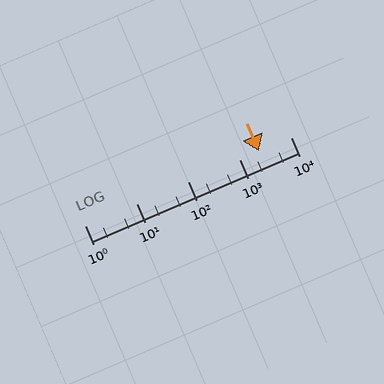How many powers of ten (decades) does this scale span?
The scale spans 4 decades, from 1 to 10000.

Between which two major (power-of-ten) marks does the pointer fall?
The pointer is between 1000 and 10000.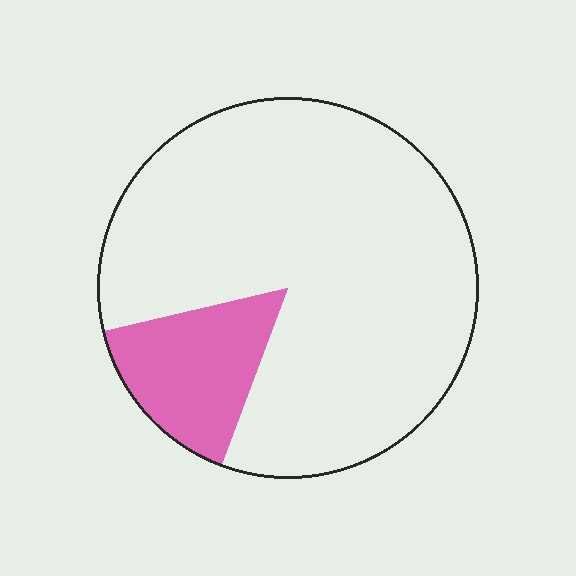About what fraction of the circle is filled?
About one sixth (1/6).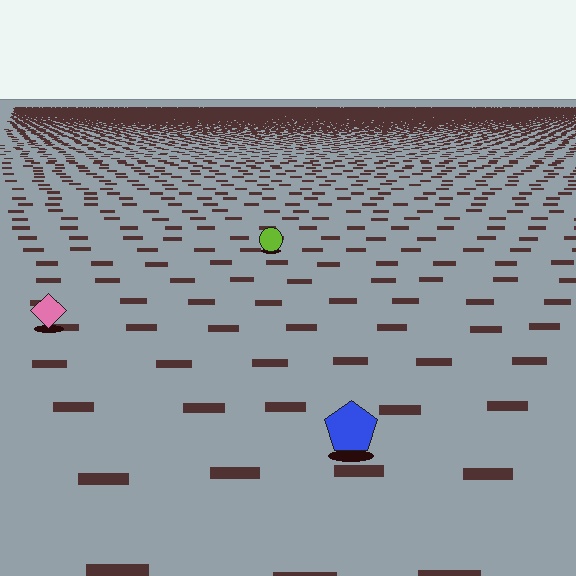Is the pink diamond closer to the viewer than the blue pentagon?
No. The blue pentagon is closer — you can tell from the texture gradient: the ground texture is coarser near it.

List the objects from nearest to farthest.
From nearest to farthest: the blue pentagon, the pink diamond, the lime circle.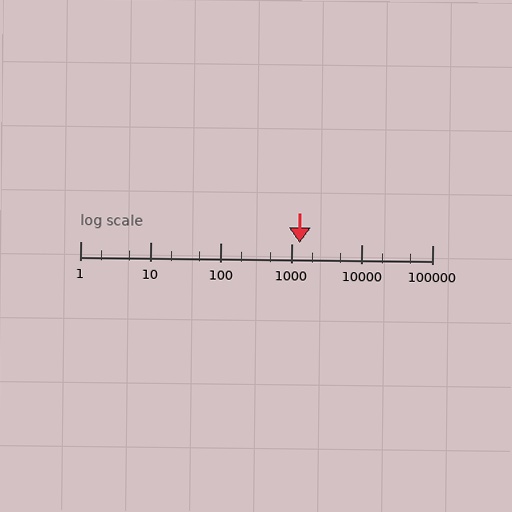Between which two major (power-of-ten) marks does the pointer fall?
The pointer is between 1000 and 10000.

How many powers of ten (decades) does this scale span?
The scale spans 5 decades, from 1 to 100000.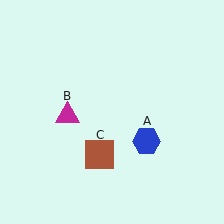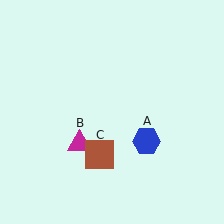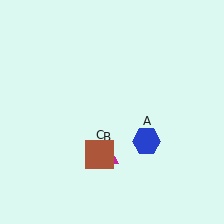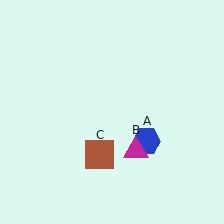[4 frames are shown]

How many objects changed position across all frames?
1 object changed position: magenta triangle (object B).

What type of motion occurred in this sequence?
The magenta triangle (object B) rotated counterclockwise around the center of the scene.